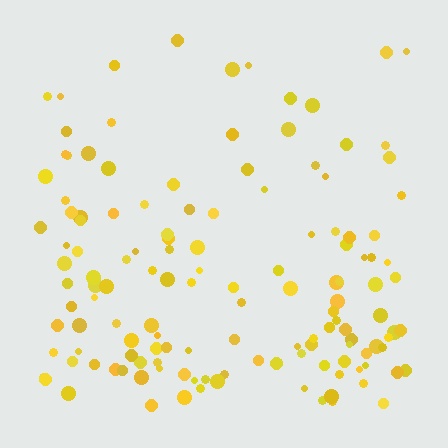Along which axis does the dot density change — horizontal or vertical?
Vertical.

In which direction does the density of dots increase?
From top to bottom, with the bottom side densest.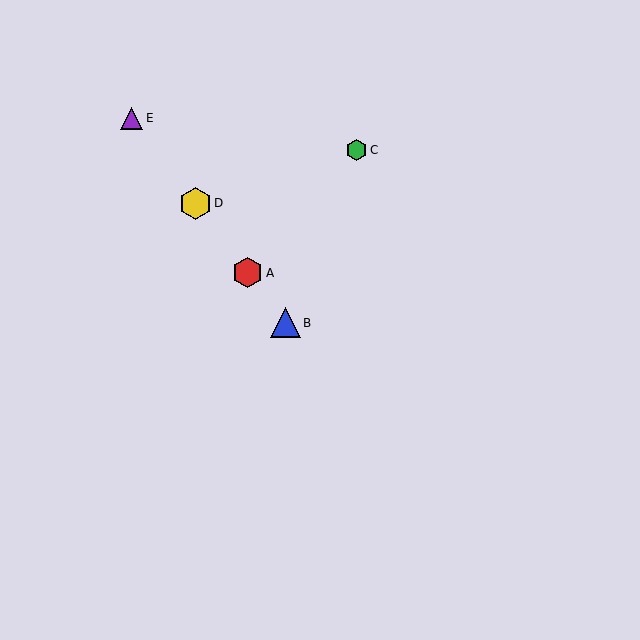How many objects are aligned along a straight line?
4 objects (A, B, D, E) are aligned along a straight line.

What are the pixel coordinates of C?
Object C is at (357, 150).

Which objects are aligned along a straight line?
Objects A, B, D, E are aligned along a straight line.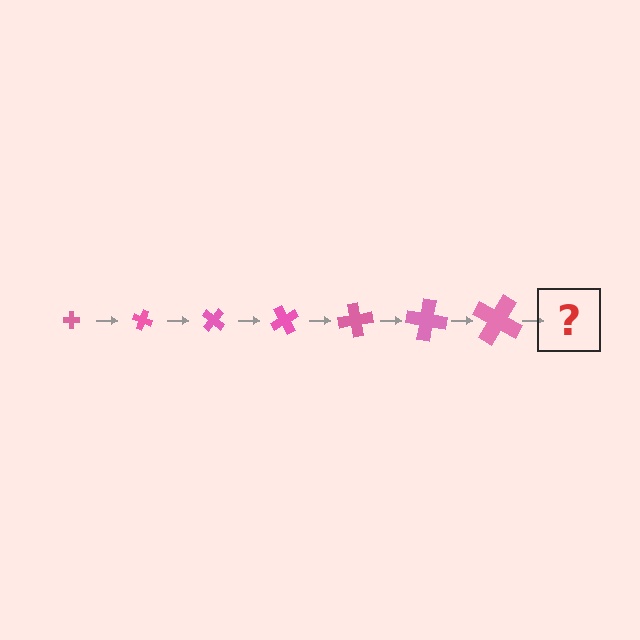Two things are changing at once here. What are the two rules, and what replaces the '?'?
The two rules are that the cross grows larger each step and it rotates 20 degrees each step. The '?' should be a cross, larger than the previous one and rotated 140 degrees from the start.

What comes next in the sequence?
The next element should be a cross, larger than the previous one and rotated 140 degrees from the start.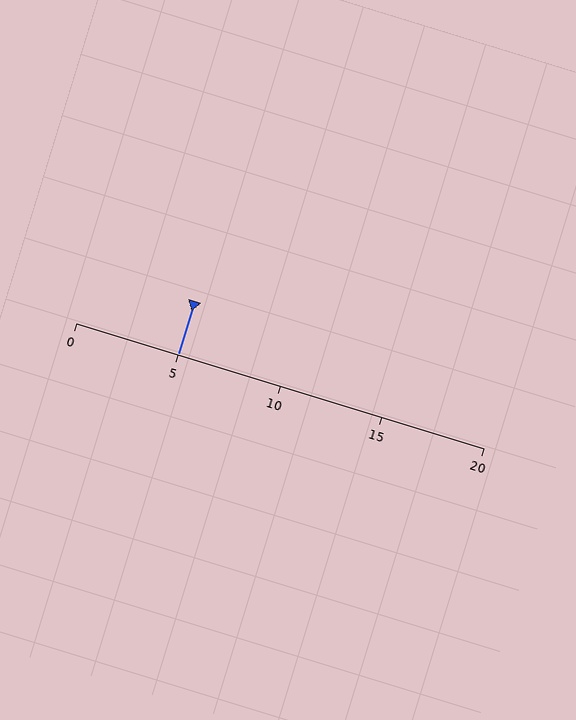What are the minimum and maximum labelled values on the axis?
The axis runs from 0 to 20.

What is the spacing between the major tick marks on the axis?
The major ticks are spaced 5 apart.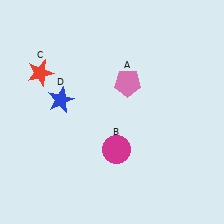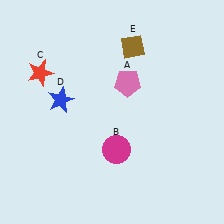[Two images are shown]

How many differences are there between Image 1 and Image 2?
There is 1 difference between the two images.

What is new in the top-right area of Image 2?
A brown diamond (E) was added in the top-right area of Image 2.